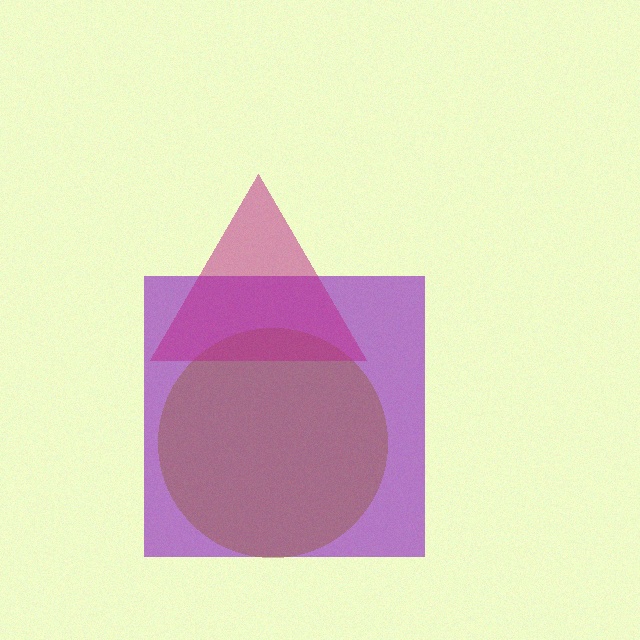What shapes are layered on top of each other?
The layered shapes are: a purple square, a brown circle, a magenta triangle.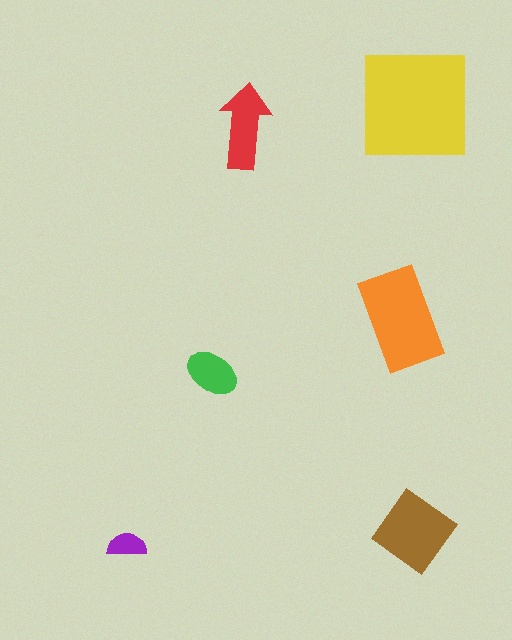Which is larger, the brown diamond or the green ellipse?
The brown diamond.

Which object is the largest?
The yellow square.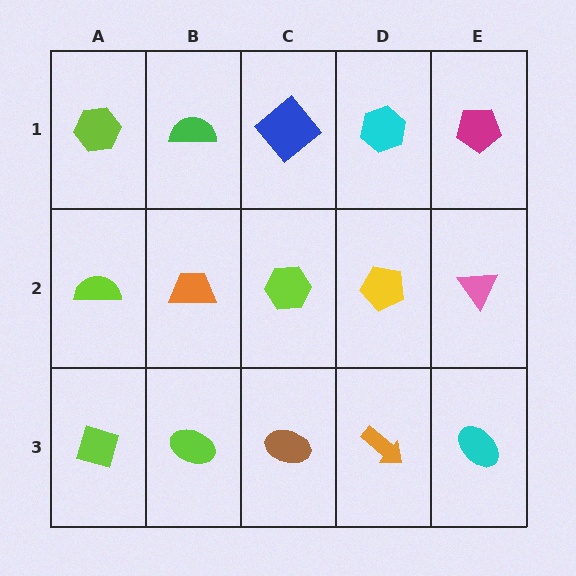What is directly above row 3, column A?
A lime semicircle.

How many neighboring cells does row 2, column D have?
4.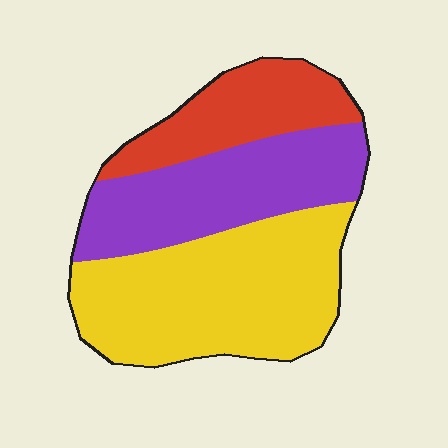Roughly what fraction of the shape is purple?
Purple covers 32% of the shape.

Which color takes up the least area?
Red, at roughly 20%.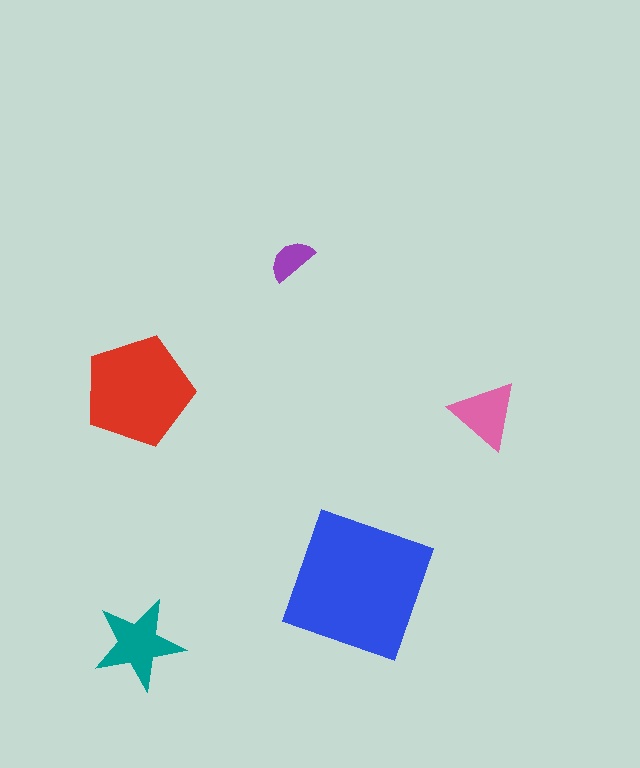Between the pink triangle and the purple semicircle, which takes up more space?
The pink triangle.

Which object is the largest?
The blue square.